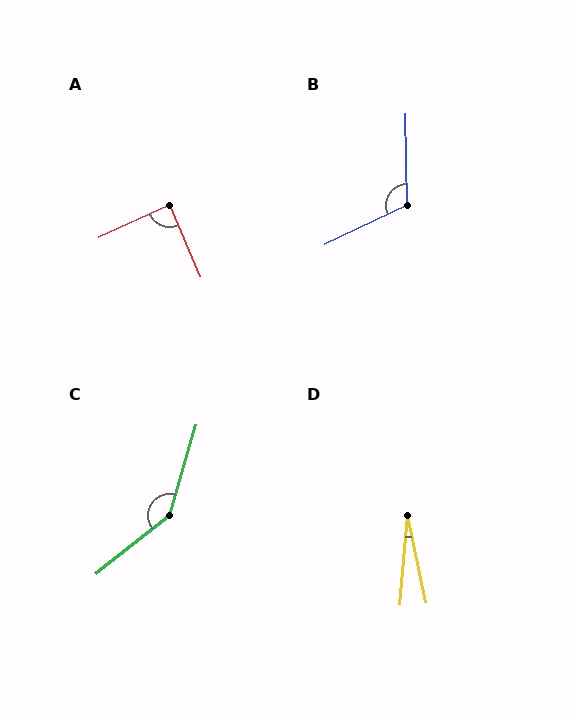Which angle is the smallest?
D, at approximately 16 degrees.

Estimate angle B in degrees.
Approximately 114 degrees.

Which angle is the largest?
C, at approximately 145 degrees.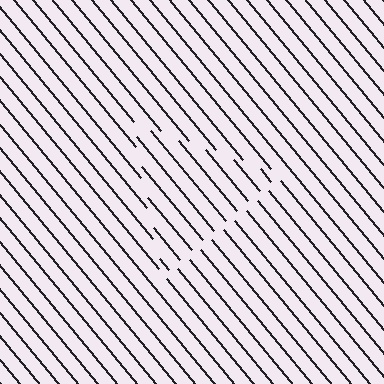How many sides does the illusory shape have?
3 sides — the line-ends trace a triangle.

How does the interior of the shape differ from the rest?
The interior of the shape contains the same grating, shifted by half a period — the contour is defined by the phase discontinuity where line-ends from the inner and outer gratings abut.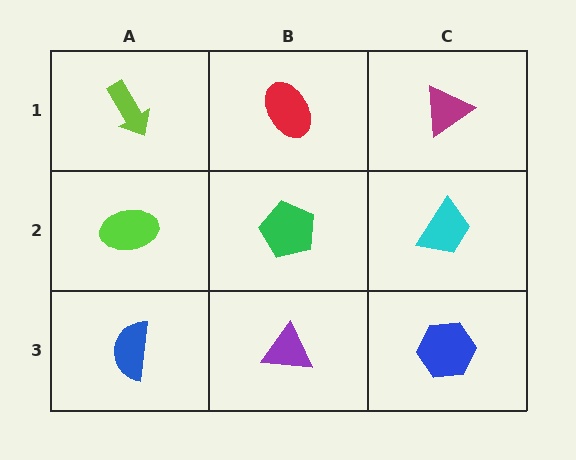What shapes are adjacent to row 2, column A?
A lime arrow (row 1, column A), a blue semicircle (row 3, column A), a green pentagon (row 2, column B).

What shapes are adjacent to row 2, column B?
A red ellipse (row 1, column B), a purple triangle (row 3, column B), a lime ellipse (row 2, column A), a cyan trapezoid (row 2, column C).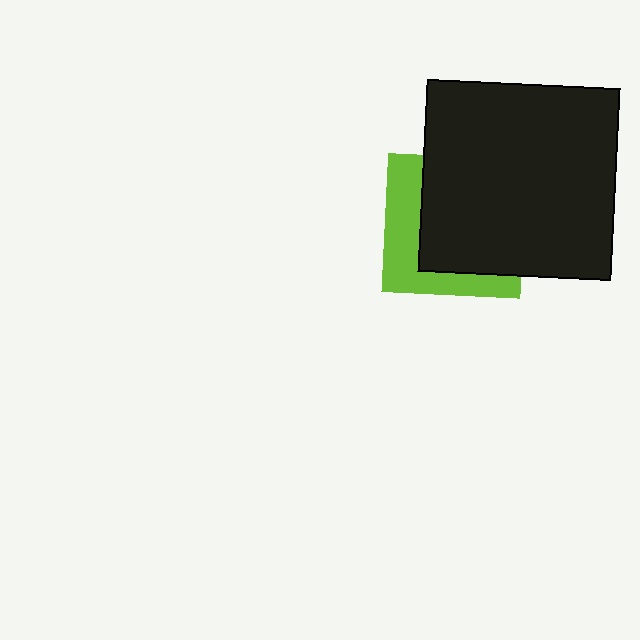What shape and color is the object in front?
The object in front is a black square.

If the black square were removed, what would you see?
You would see the complete lime square.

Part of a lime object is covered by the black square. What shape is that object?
It is a square.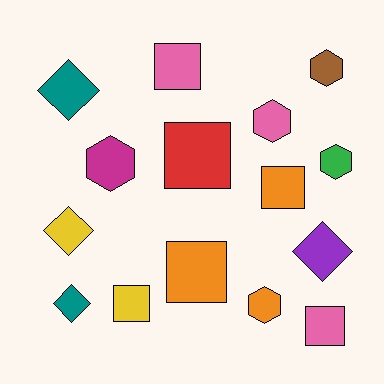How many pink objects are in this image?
There are 3 pink objects.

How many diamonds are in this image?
There are 4 diamonds.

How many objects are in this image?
There are 15 objects.